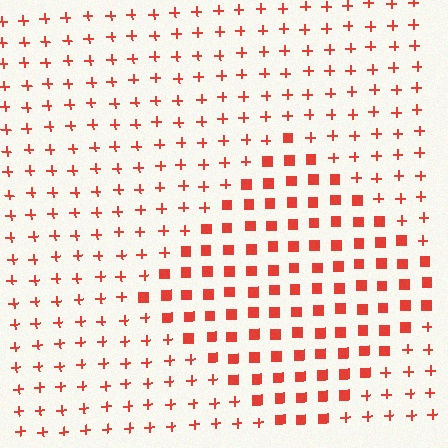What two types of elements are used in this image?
The image uses squares inside the diamond region and plus signs outside it.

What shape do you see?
I see a diamond.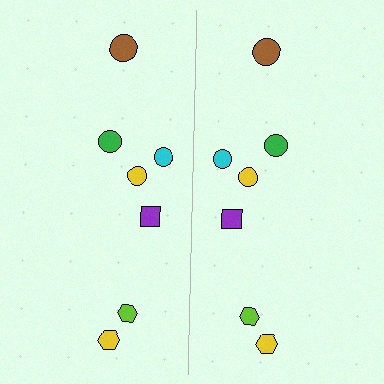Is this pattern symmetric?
Yes, this pattern has bilateral (reflection) symmetry.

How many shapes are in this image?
There are 14 shapes in this image.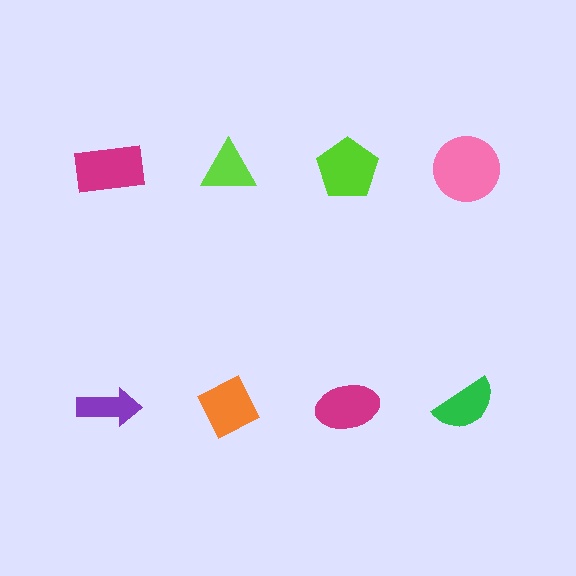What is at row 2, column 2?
An orange diamond.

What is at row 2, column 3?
A magenta ellipse.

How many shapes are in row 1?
4 shapes.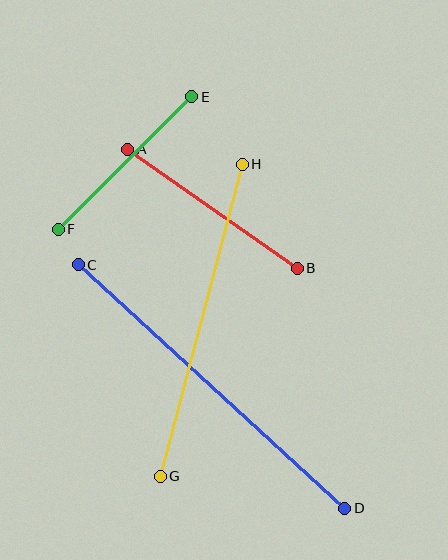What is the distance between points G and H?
The distance is approximately 322 pixels.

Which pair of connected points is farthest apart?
Points C and D are farthest apart.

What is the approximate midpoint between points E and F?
The midpoint is at approximately (125, 163) pixels.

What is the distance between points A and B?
The distance is approximately 207 pixels.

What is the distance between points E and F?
The distance is approximately 188 pixels.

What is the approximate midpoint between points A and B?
The midpoint is at approximately (213, 209) pixels.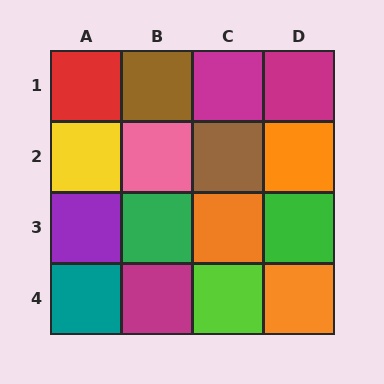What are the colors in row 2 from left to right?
Yellow, pink, brown, orange.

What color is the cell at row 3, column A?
Purple.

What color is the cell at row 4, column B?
Magenta.